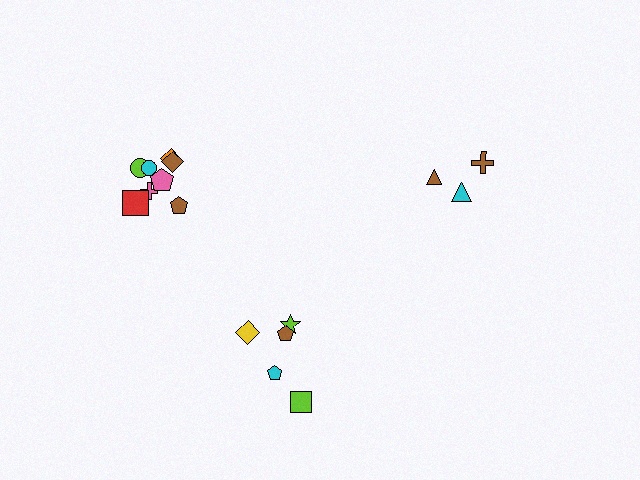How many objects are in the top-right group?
There are 3 objects.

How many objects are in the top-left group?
There are 8 objects.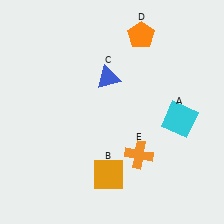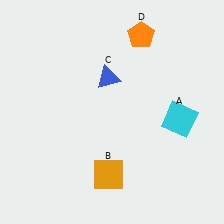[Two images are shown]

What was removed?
The orange cross (E) was removed in Image 2.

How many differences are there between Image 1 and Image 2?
There is 1 difference between the two images.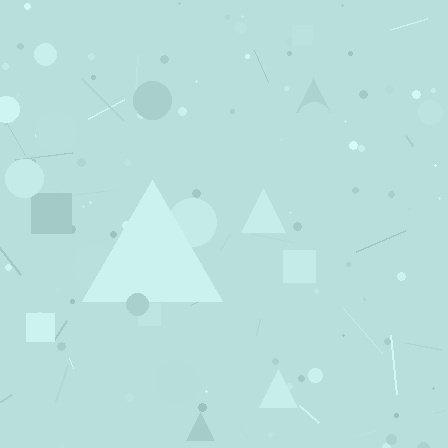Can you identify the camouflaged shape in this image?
The camouflaged shape is a triangle.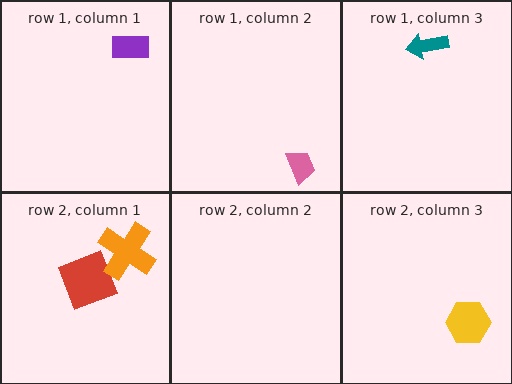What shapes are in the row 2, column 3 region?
The yellow hexagon.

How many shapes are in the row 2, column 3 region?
1.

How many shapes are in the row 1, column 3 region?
1.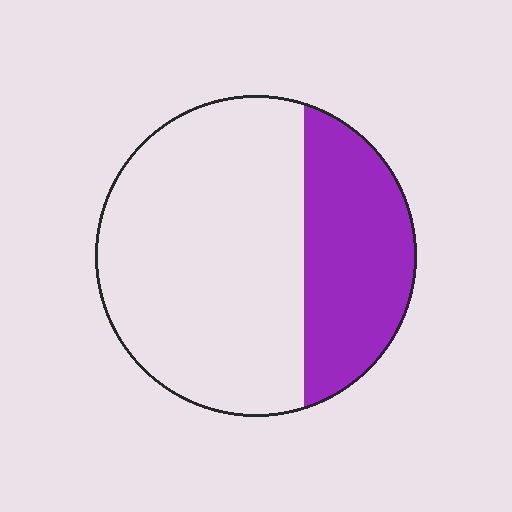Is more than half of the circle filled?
No.